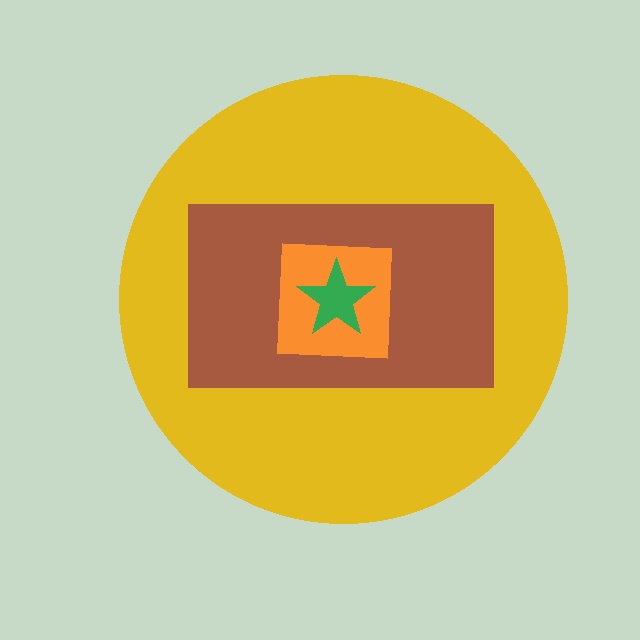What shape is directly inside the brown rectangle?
The orange square.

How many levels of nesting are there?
4.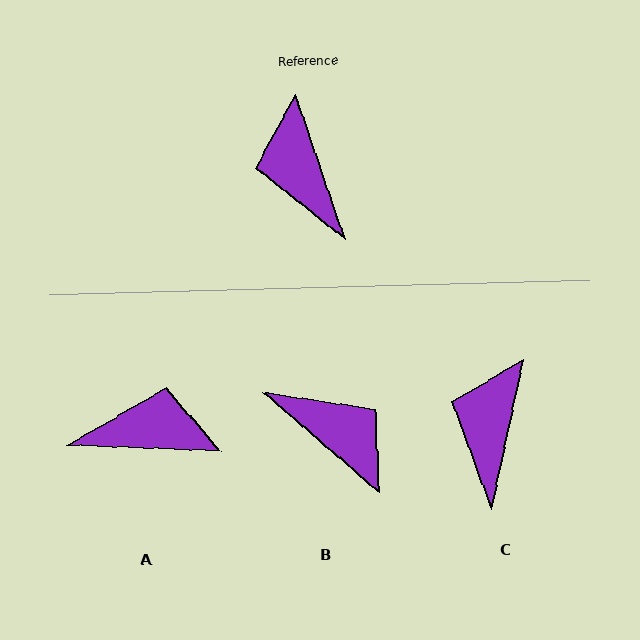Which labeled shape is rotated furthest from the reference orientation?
B, about 150 degrees away.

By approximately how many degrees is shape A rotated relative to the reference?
Approximately 111 degrees clockwise.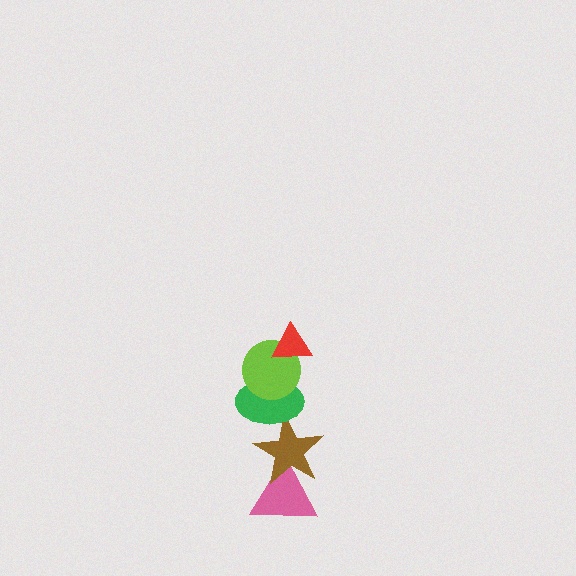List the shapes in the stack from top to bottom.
From top to bottom: the red triangle, the lime circle, the green ellipse, the brown star, the pink triangle.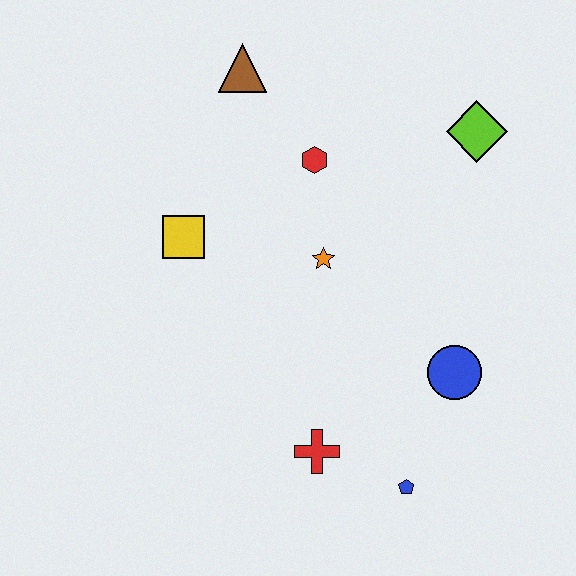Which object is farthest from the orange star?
The blue pentagon is farthest from the orange star.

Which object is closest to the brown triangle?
The red hexagon is closest to the brown triangle.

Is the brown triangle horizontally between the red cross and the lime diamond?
No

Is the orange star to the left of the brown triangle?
No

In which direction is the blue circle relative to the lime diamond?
The blue circle is below the lime diamond.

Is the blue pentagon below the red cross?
Yes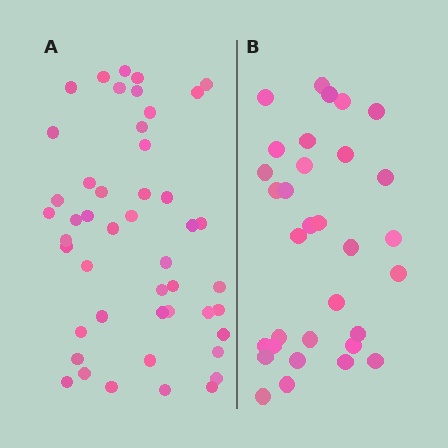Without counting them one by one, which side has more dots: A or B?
Region A (the left region) has more dots.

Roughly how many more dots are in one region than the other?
Region A has approximately 15 more dots than region B.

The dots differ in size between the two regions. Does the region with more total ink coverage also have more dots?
No. Region B has more total ink coverage because its dots are larger, but region A actually contains more individual dots. Total area can be misleading — the number of items is what matters here.